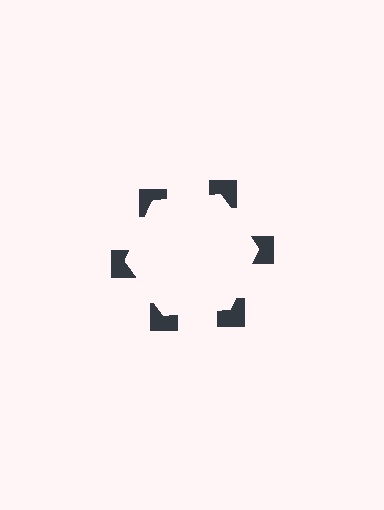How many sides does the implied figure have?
6 sides.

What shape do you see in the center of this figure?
An illusory hexagon — its edges are inferred from the aligned wedge cuts in the notched squares, not physically drawn.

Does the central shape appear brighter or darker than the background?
It typically appears slightly brighter than the background, even though no actual brightness change is drawn.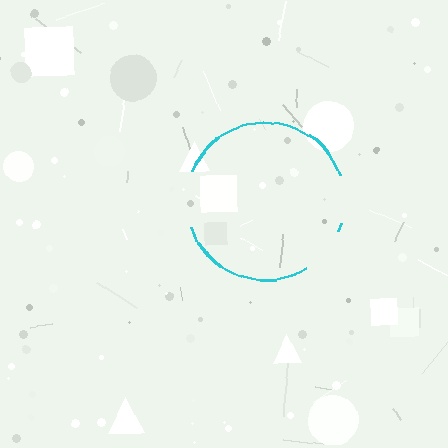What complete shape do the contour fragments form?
The contour fragments form a circle.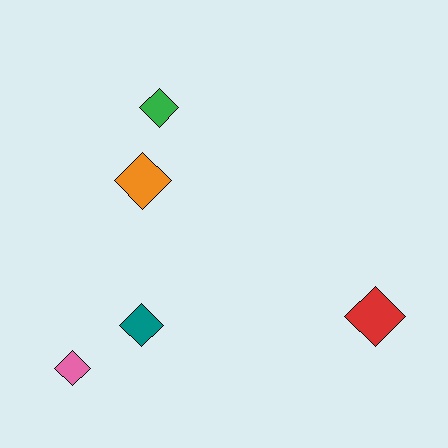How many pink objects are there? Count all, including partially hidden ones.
There is 1 pink object.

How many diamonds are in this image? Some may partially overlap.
There are 5 diamonds.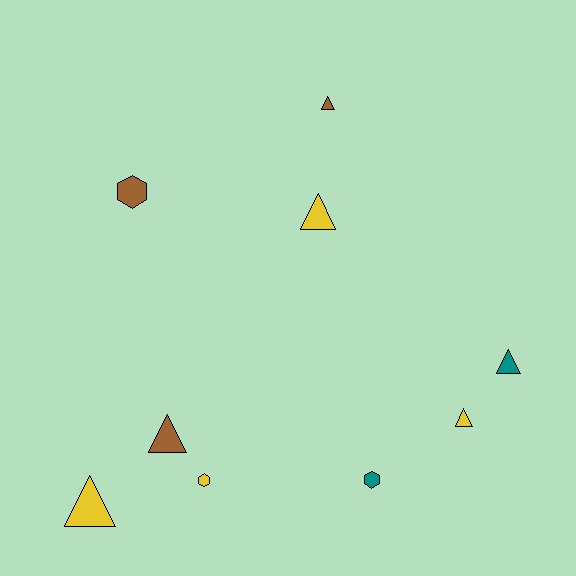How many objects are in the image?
There are 9 objects.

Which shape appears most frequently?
Triangle, with 6 objects.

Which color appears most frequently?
Yellow, with 4 objects.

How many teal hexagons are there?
There is 1 teal hexagon.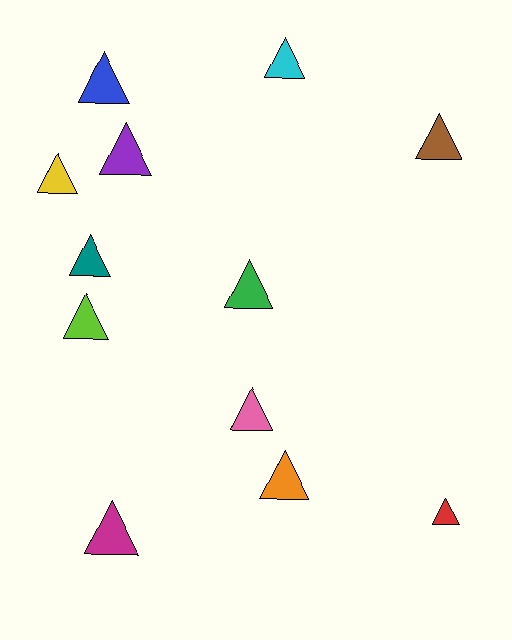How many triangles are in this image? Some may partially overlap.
There are 12 triangles.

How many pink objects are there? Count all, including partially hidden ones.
There is 1 pink object.